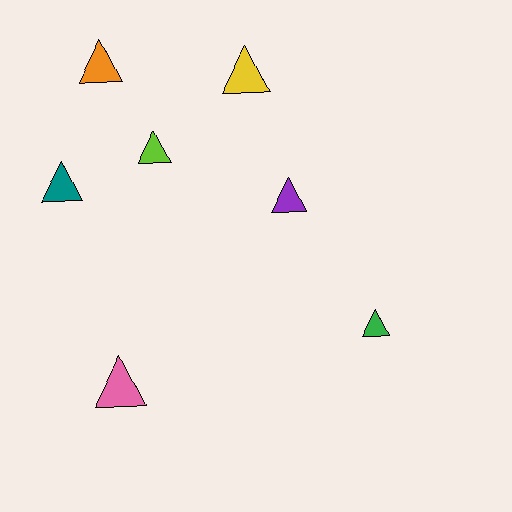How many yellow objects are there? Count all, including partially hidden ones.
There is 1 yellow object.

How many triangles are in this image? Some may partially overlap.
There are 7 triangles.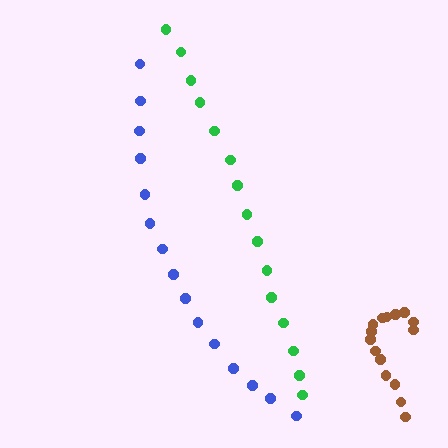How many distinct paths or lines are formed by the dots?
There are 3 distinct paths.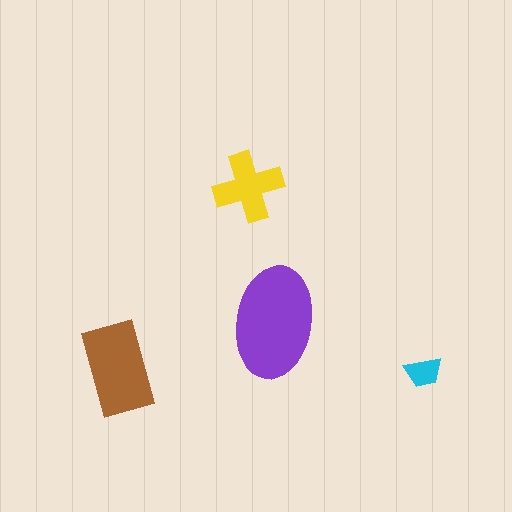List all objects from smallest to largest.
The cyan trapezoid, the yellow cross, the brown rectangle, the purple ellipse.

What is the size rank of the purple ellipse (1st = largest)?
1st.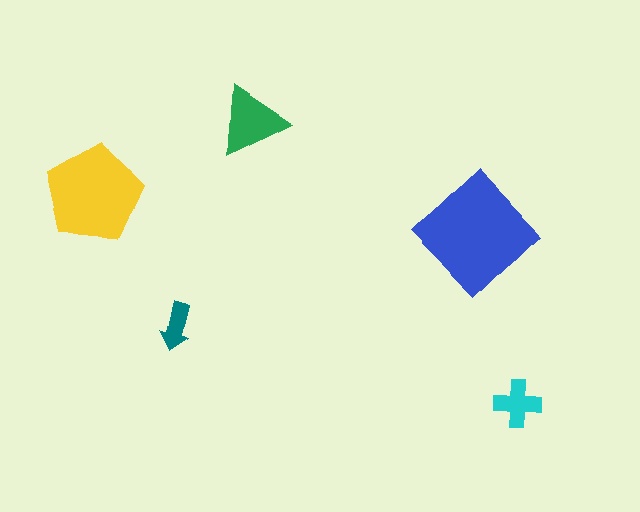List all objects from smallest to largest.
The teal arrow, the cyan cross, the green triangle, the yellow pentagon, the blue diamond.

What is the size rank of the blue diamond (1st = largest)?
1st.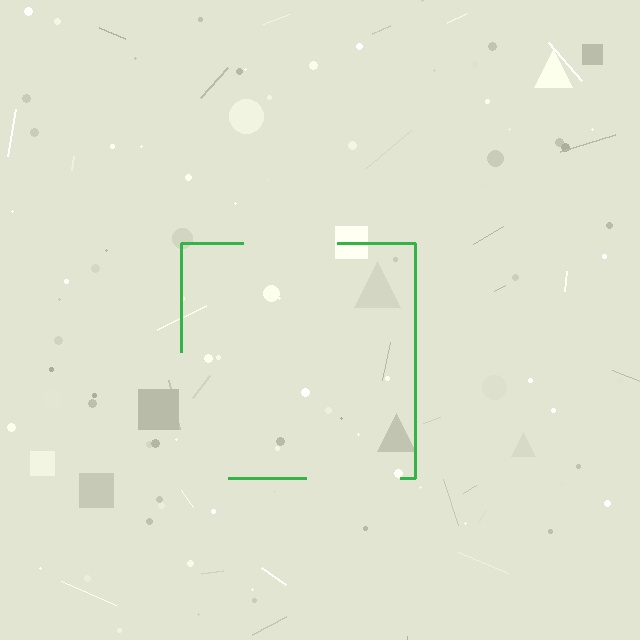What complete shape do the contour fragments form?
The contour fragments form a square.